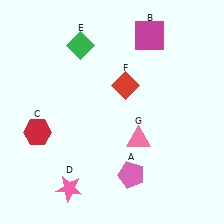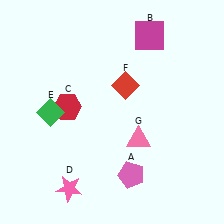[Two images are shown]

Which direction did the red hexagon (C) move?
The red hexagon (C) moved right.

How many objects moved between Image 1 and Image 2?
2 objects moved between the two images.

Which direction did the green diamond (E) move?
The green diamond (E) moved down.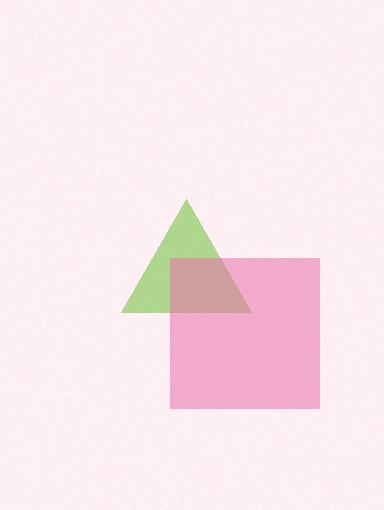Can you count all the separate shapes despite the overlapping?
Yes, there are 2 separate shapes.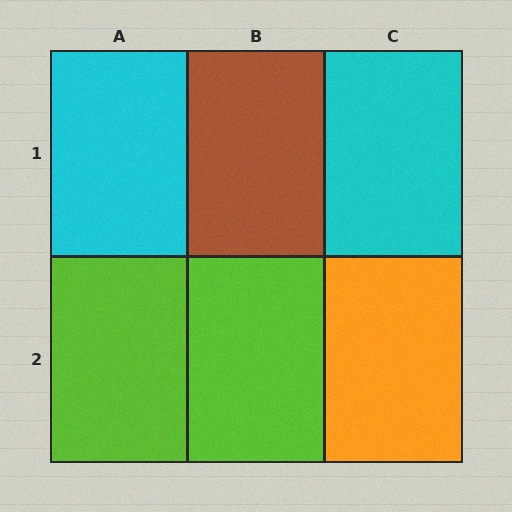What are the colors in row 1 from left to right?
Cyan, brown, cyan.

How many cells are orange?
1 cell is orange.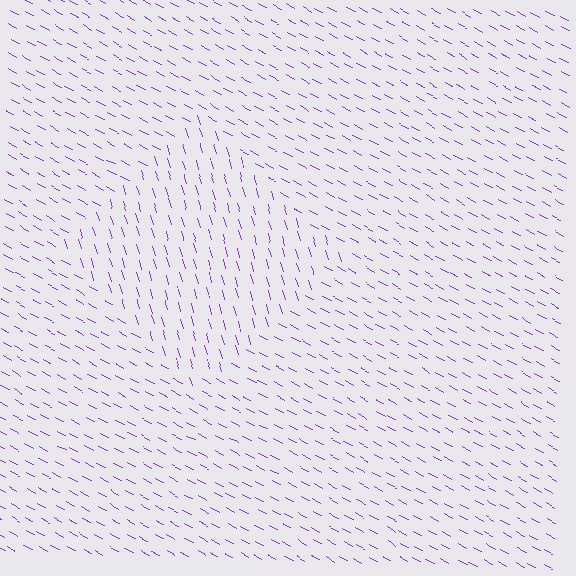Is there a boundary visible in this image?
Yes, there is a texture boundary formed by a change in line orientation.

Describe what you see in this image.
The image is filled with small purple line segments. A diamond region in the image has lines oriented differently from the surrounding lines, creating a visible texture boundary.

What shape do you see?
I see a diamond.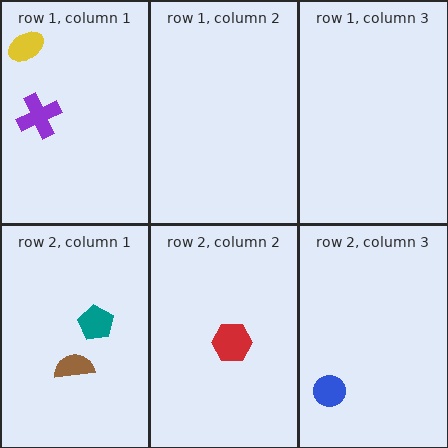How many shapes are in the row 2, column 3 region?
1.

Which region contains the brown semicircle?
The row 2, column 1 region.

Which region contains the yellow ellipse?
The row 1, column 1 region.